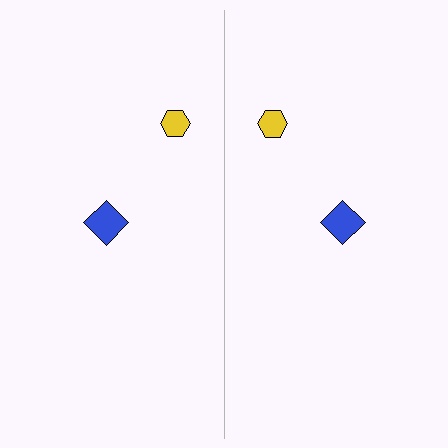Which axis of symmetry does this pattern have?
The pattern has a vertical axis of symmetry running through the center of the image.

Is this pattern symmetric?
Yes, this pattern has bilateral (reflection) symmetry.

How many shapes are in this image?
There are 4 shapes in this image.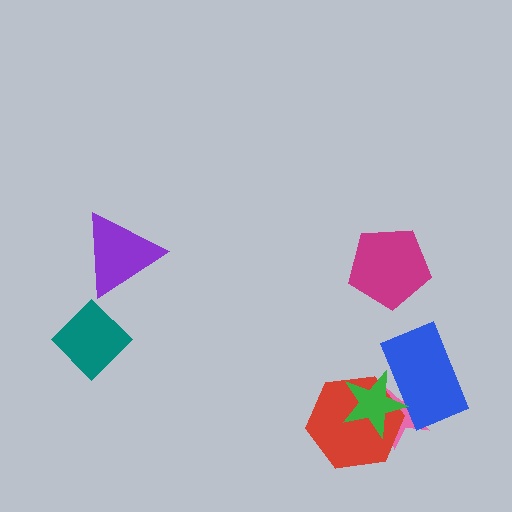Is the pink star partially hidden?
Yes, it is partially covered by another shape.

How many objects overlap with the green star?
3 objects overlap with the green star.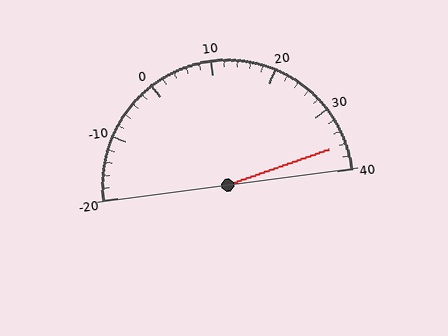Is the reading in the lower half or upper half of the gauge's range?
The reading is in the upper half of the range (-20 to 40).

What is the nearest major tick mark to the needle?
The nearest major tick mark is 40.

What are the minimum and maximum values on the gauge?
The gauge ranges from -20 to 40.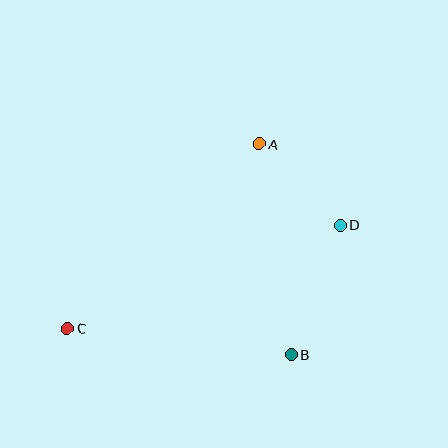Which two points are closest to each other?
Points A and D are closest to each other.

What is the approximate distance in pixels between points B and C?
The distance between B and C is approximately 225 pixels.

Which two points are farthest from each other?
Points C and D are farthest from each other.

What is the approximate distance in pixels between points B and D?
The distance between B and D is approximately 138 pixels.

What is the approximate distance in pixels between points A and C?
The distance between A and C is approximately 266 pixels.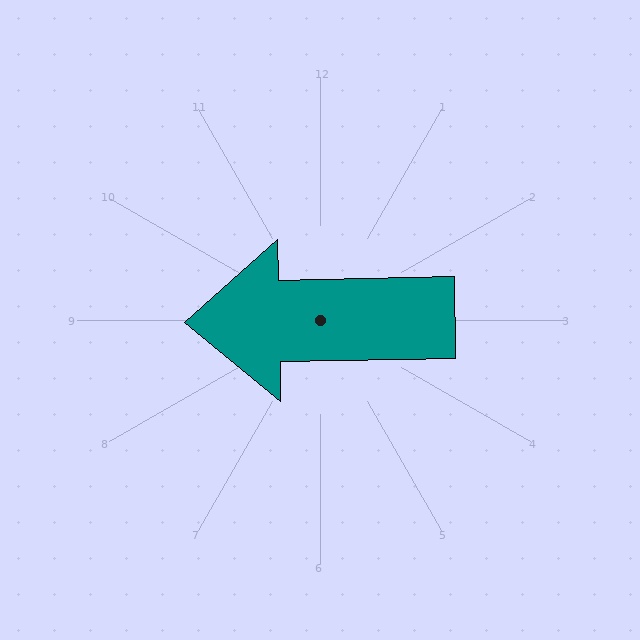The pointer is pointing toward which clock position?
Roughly 9 o'clock.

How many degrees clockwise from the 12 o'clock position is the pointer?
Approximately 269 degrees.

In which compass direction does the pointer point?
West.